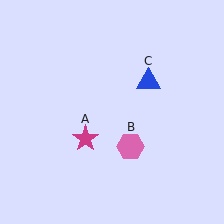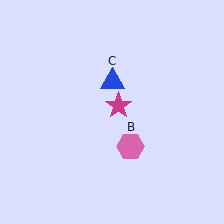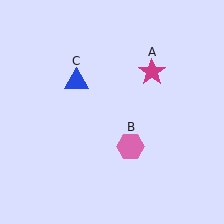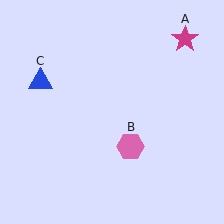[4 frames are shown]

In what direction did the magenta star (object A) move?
The magenta star (object A) moved up and to the right.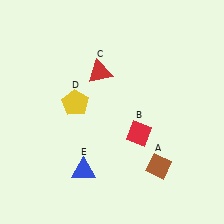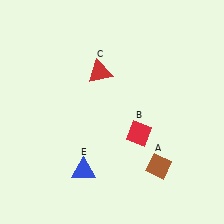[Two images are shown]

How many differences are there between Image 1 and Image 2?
There is 1 difference between the two images.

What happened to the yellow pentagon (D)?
The yellow pentagon (D) was removed in Image 2. It was in the top-left area of Image 1.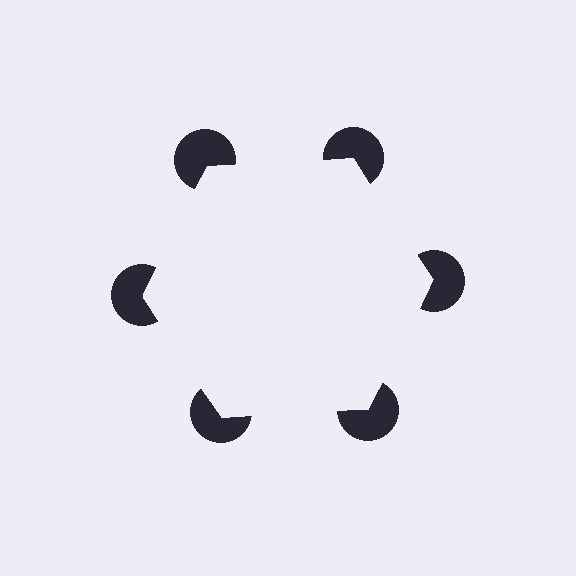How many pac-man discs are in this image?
There are 6 — one at each vertex of the illusory hexagon.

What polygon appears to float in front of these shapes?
An illusory hexagon — its edges are inferred from the aligned wedge cuts in the pac-man discs, not physically drawn.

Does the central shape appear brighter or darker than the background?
It typically appears slightly brighter than the background, even though no actual brightness change is drawn.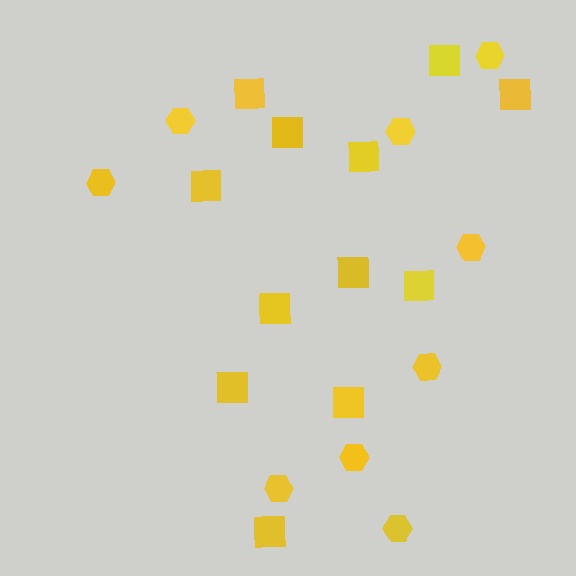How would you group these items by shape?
There are 2 groups: one group of hexagons (9) and one group of squares (12).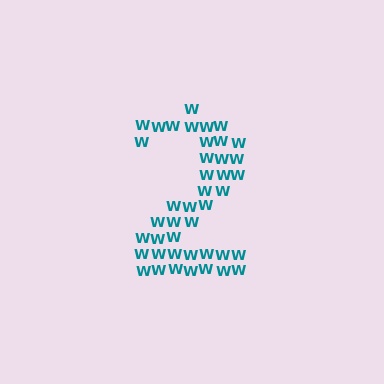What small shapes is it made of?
It is made of small letter W's.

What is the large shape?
The large shape is the digit 2.